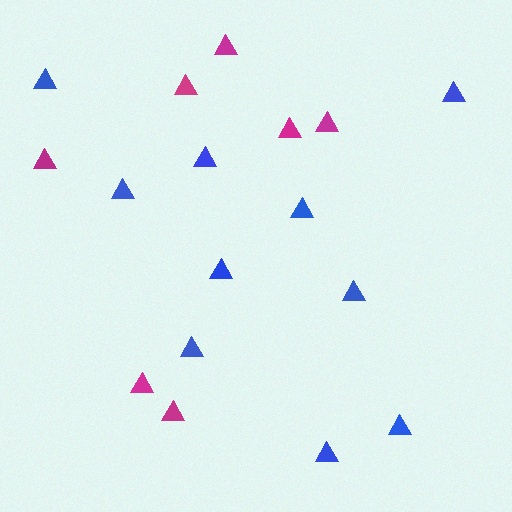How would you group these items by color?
There are 2 groups: one group of magenta triangles (7) and one group of blue triangles (10).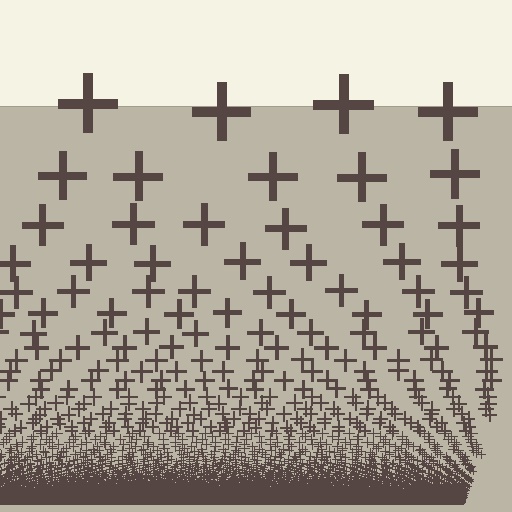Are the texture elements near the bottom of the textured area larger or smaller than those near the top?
Smaller. The gradient is inverted — elements near the bottom are smaller and denser.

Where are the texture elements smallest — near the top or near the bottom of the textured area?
Near the bottom.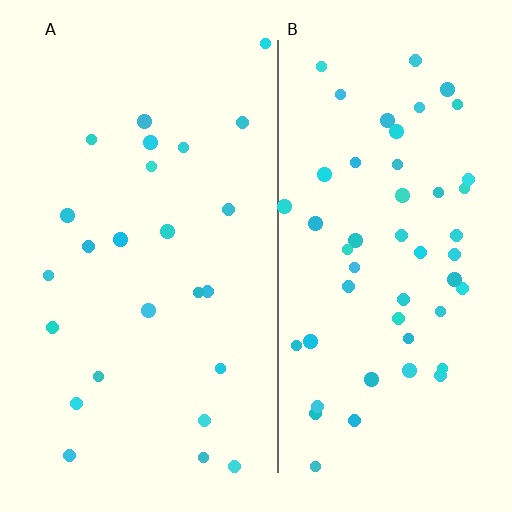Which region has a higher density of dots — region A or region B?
B (the right).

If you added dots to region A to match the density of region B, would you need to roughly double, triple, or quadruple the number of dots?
Approximately double.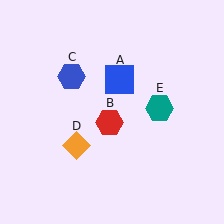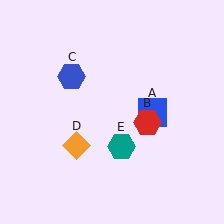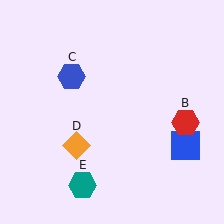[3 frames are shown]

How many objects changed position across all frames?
3 objects changed position: blue square (object A), red hexagon (object B), teal hexagon (object E).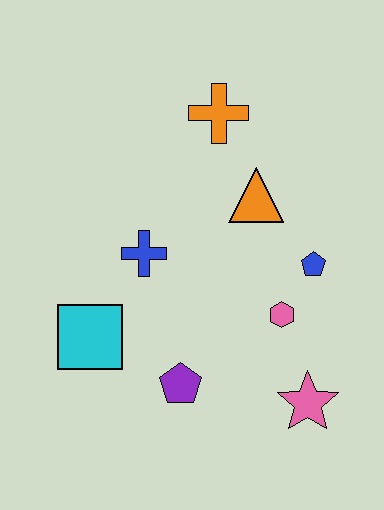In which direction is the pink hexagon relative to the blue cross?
The pink hexagon is to the right of the blue cross.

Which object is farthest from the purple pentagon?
The orange cross is farthest from the purple pentagon.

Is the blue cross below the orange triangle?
Yes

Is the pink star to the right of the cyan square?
Yes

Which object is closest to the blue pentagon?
The pink hexagon is closest to the blue pentagon.